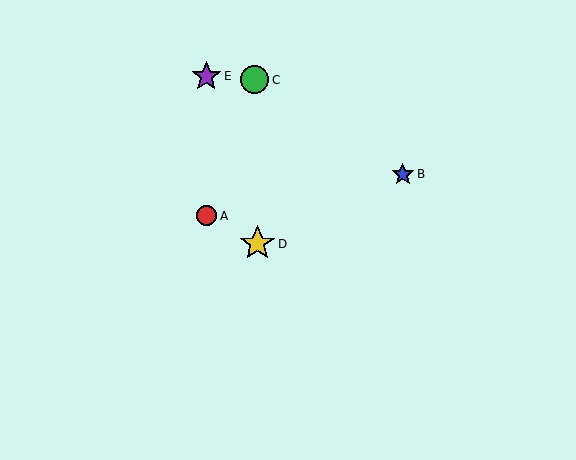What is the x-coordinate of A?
Object A is at x≈206.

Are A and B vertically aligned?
No, A is at x≈206 and B is at x≈403.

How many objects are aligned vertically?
2 objects (A, E) are aligned vertically.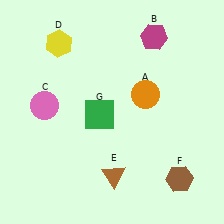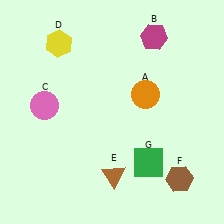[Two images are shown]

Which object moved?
The green square (G) moved right.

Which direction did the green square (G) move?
The green square (G) moved right.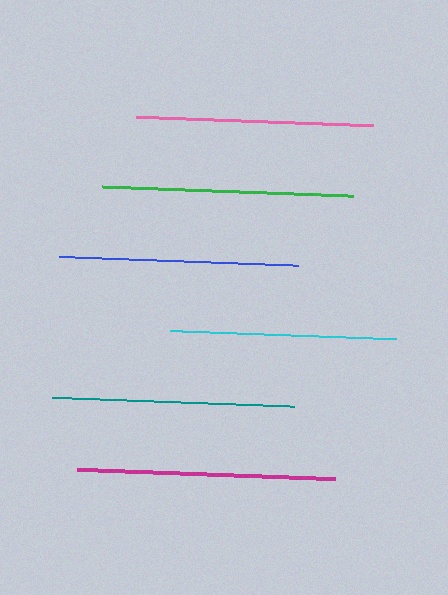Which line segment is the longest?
The magenta line is the longest at approximately 259 pixels.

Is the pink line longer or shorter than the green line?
The green line is longer than the pink line.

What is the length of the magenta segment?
The magenta segment is approximately 259 pixels long.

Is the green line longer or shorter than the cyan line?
The green line is longer than the cyan line.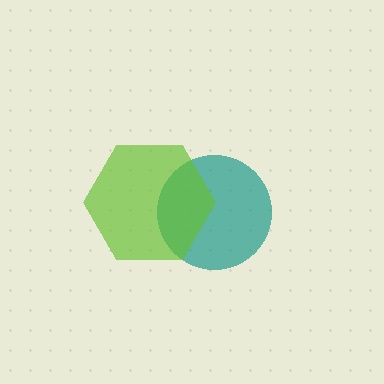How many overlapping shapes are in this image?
There are 2 overlapping shapes in the image.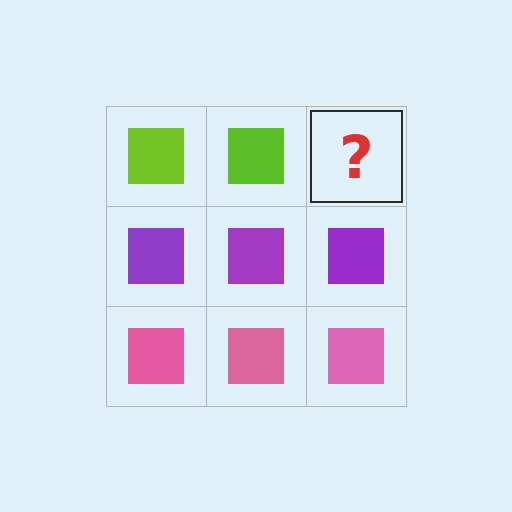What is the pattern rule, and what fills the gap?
The rule is that each row has a consistent color. The gap should be filled with a lime square.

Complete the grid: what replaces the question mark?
The question mark should be replaced with a lime square.